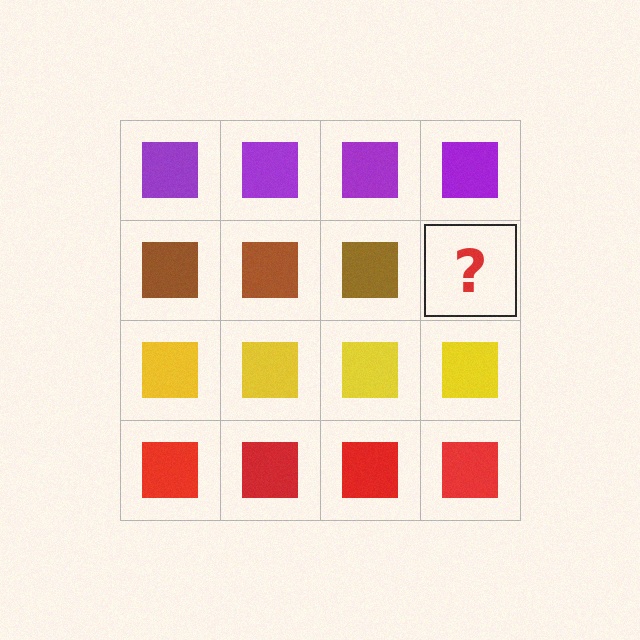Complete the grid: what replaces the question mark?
The question mark should be replaced with a brown square.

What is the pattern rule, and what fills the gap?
The rule is that each row has a consistent color. The gap should be filled with a brown square.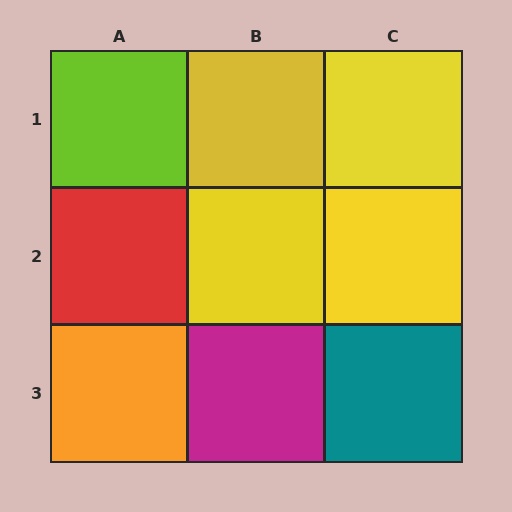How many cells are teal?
1 cell is teal.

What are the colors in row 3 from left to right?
Orange, magenta, teal.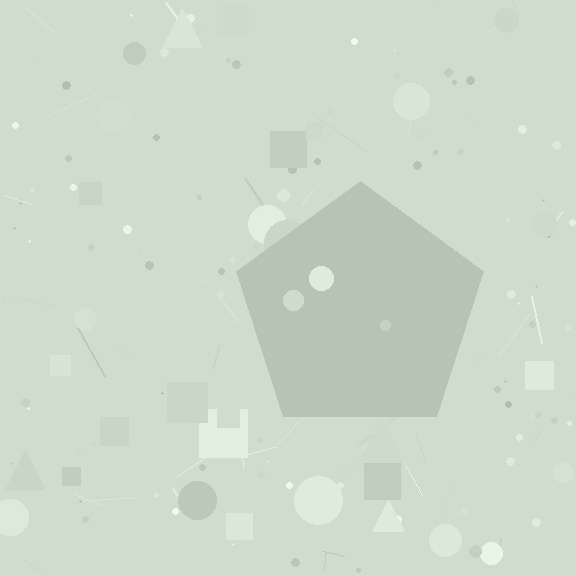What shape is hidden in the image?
A pentagon is hidden in the image.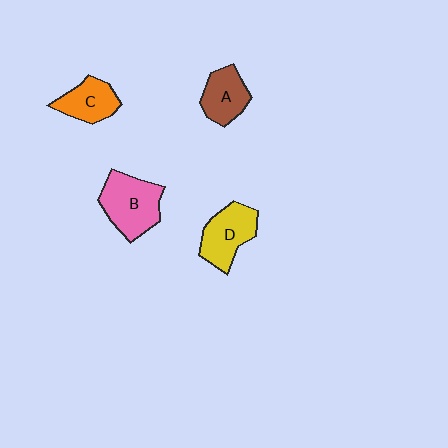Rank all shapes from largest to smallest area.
From largest to smallest: B (pink), D (yellow), A (brown), C (orange).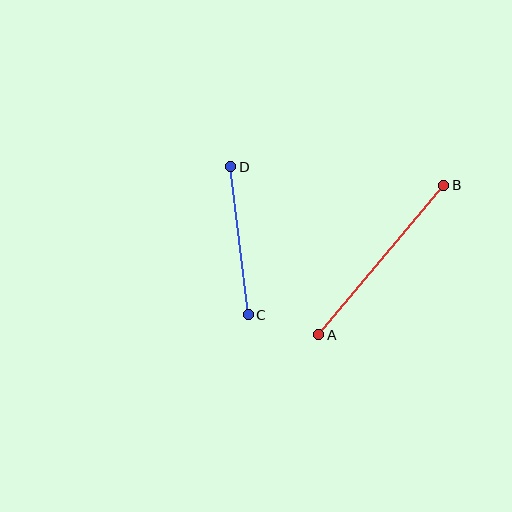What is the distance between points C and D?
The distance is approximately 149 pixels.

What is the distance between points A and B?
The distance is approximately 195 pixels.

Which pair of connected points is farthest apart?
Points A and B are farthest apart.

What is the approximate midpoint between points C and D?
The midpoint is at approximately (239, 241) pixels.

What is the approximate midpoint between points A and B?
The midpoint is at approximately (381, 260) pixels.